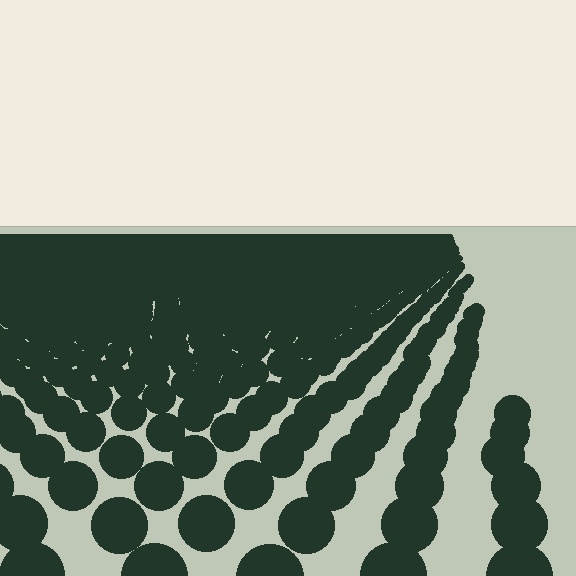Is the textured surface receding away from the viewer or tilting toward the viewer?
The surface is receding away from the viewer. Texture elements get smaller and denser toward the top.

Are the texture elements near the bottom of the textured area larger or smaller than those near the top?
Larger. Near the bottom, elements are closer to the viewer and appear at a bigger on-screen size.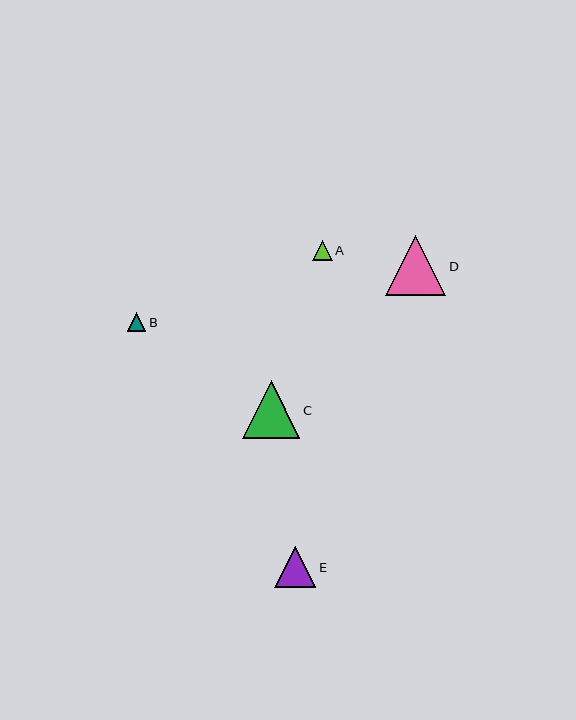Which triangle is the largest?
Triangle D is the largest with a size of approximately 60 pixels.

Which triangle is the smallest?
Triangle B is the smallest with a size of approximately 19 pixels.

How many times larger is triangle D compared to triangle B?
Triangle D is approximately 3.2 times the size of triangle B.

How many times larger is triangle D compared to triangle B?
Triangle D is approximately 3.2 times the size of triangle B.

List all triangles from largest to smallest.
From largest to smallest: D, C, E, A, B.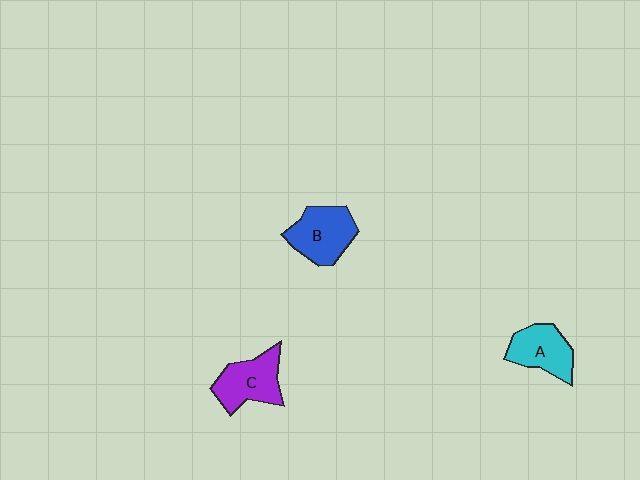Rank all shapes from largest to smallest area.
From largest to smallest: B (blue), C (purple), A (cyan).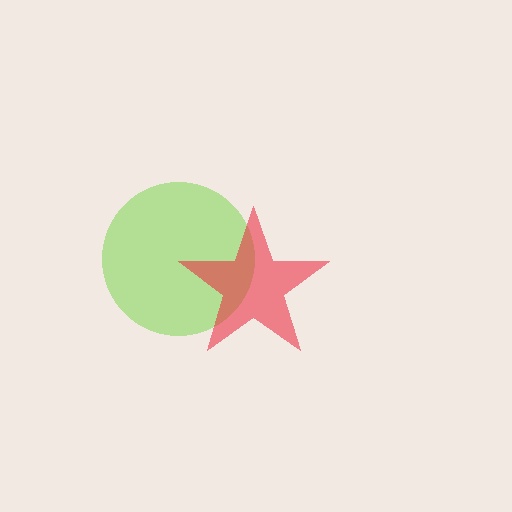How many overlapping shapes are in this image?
There are 2 overlapping shapes in the image.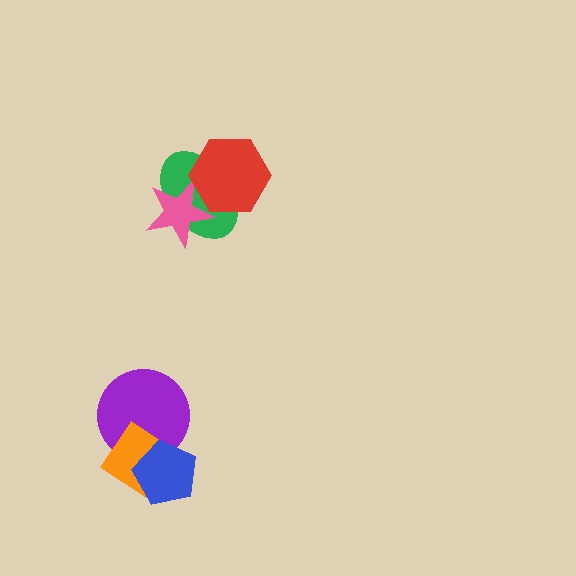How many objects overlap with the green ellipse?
2 objects overlap with the green ellipse.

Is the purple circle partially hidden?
Yes, it is partially covered by another shape.